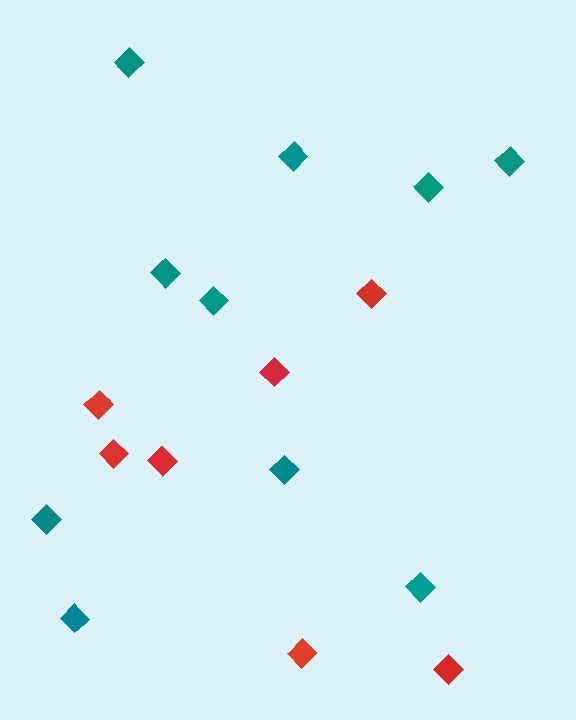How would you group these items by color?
There are 2 groups: one group of red diamonds (7) and one group of teal diamonds (10).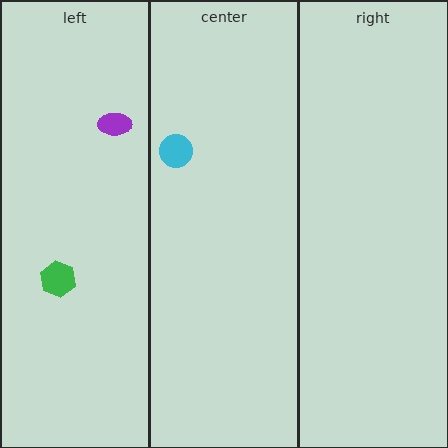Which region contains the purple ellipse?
The left region.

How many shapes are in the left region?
2.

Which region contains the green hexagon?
The left region.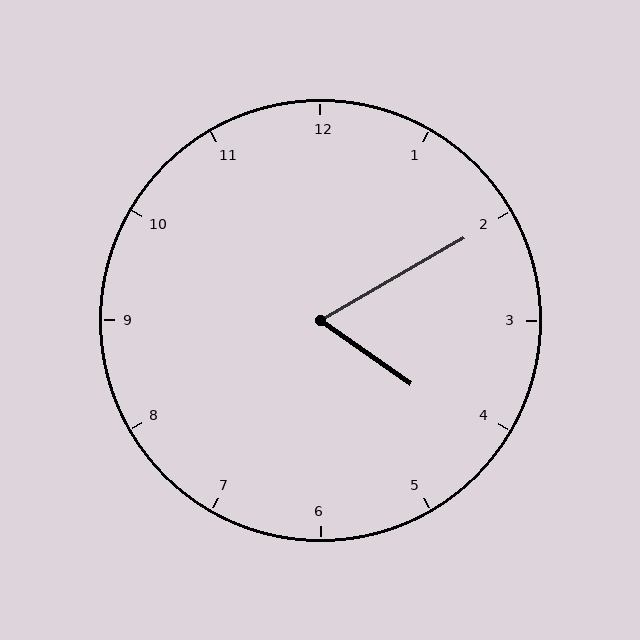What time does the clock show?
4:10.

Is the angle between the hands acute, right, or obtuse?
It is acute.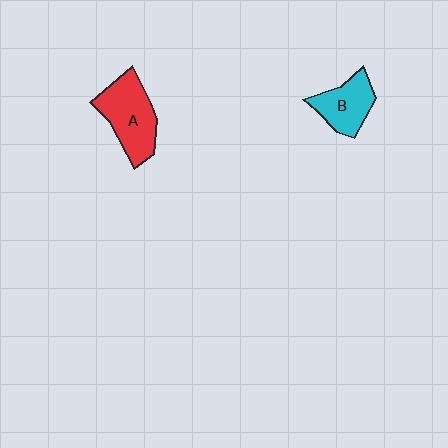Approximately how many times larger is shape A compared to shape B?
Approximately 1.4 times.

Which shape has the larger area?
Shape A (red).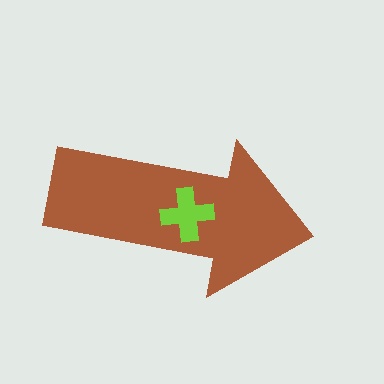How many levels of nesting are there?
2.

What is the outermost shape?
The brown arrow.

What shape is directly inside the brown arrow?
The lime cross.